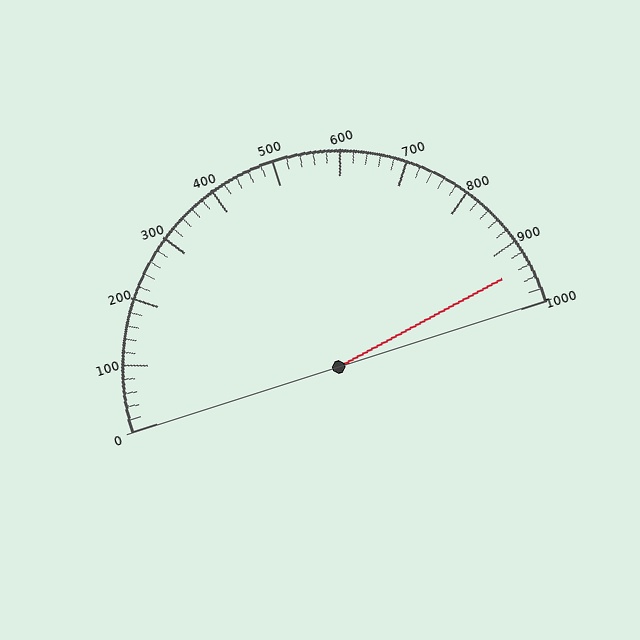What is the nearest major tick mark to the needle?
The nearest major tick mark is 900.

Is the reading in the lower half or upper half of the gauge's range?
The reading is in the upper half of the range (0 to 1000).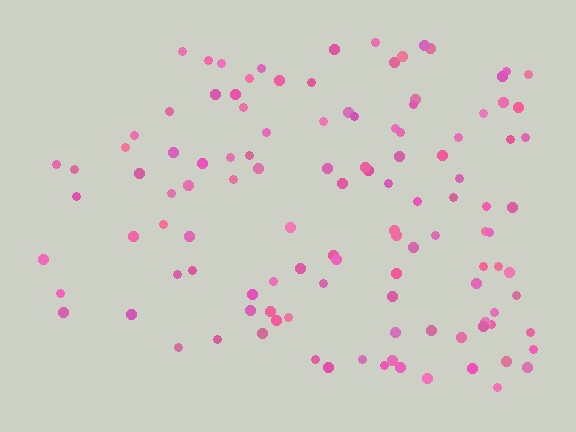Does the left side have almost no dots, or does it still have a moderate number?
Still a moderate number, just noticeably fewer than the right.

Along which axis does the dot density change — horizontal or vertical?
Horizontal.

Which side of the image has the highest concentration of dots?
The right.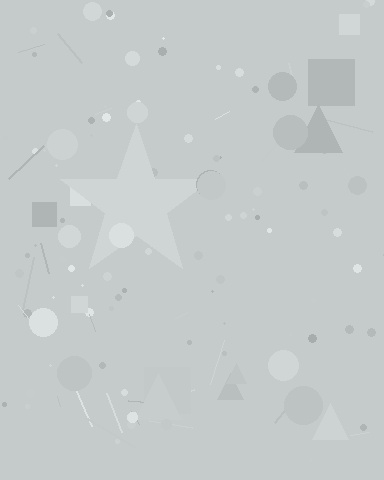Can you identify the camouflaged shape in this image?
The camouflaged shape is a star.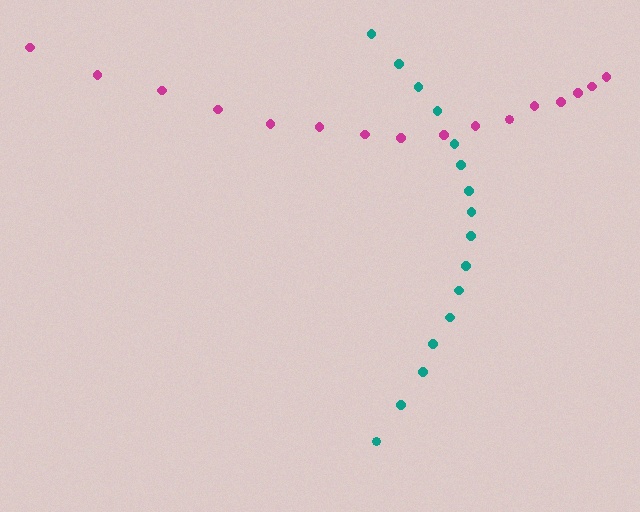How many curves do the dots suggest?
There are 2 distinct paths.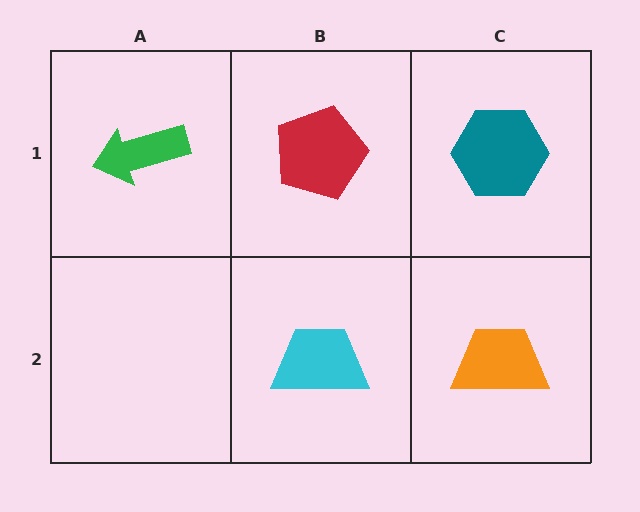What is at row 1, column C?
A teal hexagon.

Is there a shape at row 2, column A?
No, that cell is empty.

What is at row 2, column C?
An orange trapezoid.